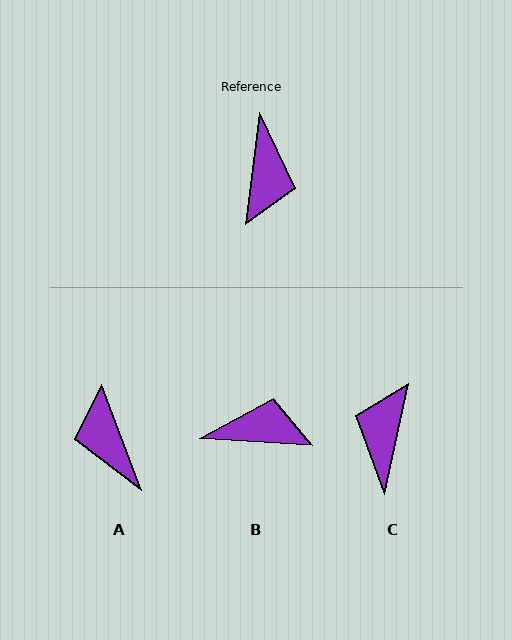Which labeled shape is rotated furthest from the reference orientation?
C, about 175 degrees away.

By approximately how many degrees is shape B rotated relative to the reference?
Approximately 94 degrees counter-clockwise.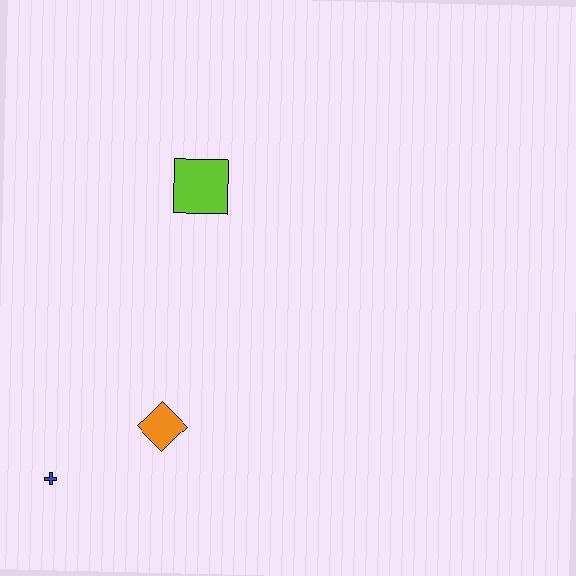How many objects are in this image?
There are 3 objects.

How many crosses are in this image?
There is 1 cross.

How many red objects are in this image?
There are no red objects.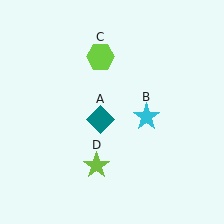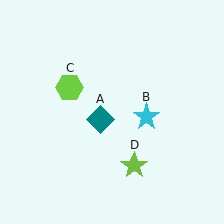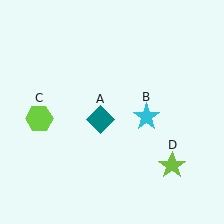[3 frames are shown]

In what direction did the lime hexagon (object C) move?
The lime hexagon (object C) moved down and to the left.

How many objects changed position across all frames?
2 objects changed position: lime hexagon (object C), lime star (object D).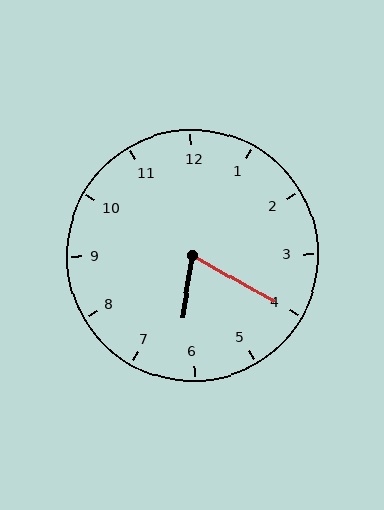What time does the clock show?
6:20.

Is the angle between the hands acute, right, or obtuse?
It is acute.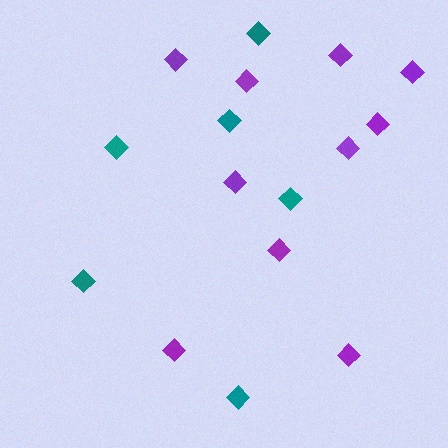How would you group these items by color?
There are 2 groups: one group of purple diamonds (10) and one group of teal diamonds (6).